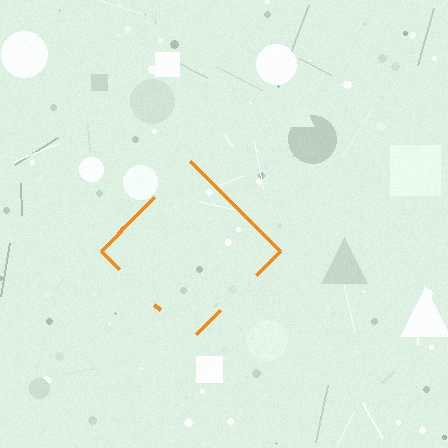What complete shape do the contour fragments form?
The contour fragments form a diamond.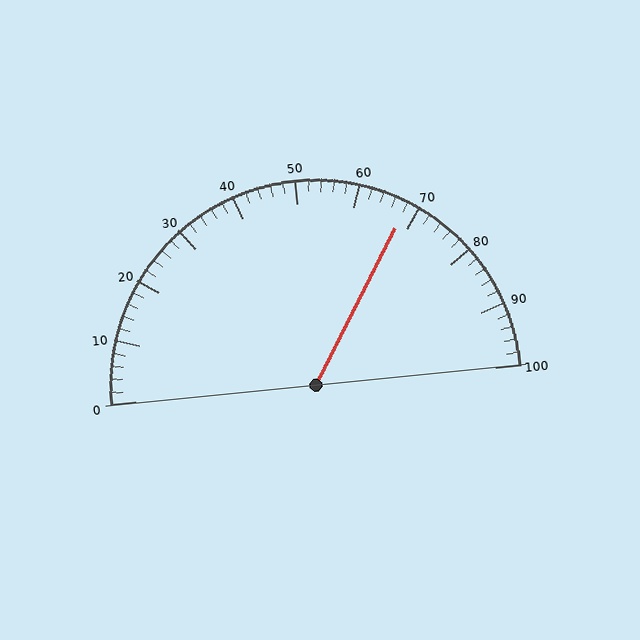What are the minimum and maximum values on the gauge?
The gauge ranges from 0 to 100.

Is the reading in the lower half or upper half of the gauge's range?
The reading is in the upper half of the range (0 to 100).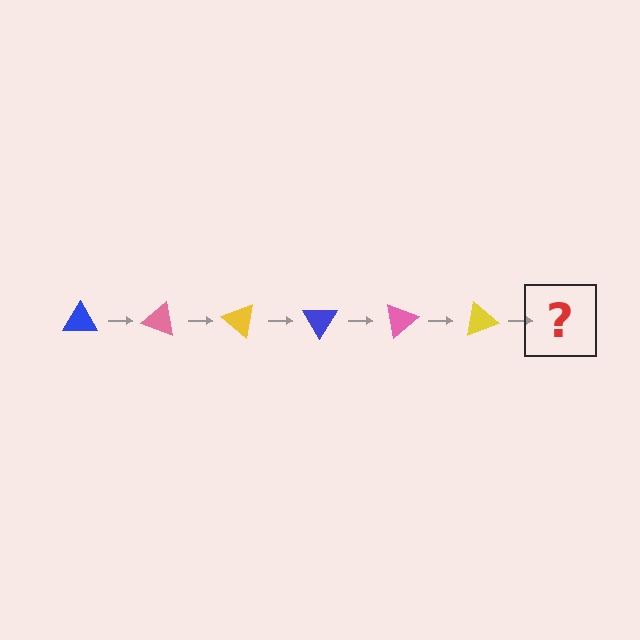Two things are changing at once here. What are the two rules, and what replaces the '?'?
The two rules are that it rotates 20 degrees each step and the color cycles through blue, pink, and yellow. The '?' should be a blue triangle, rotated 120 degrees from the start.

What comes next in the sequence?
The next element should be a blue triangle, rotated 120 degrees from the start.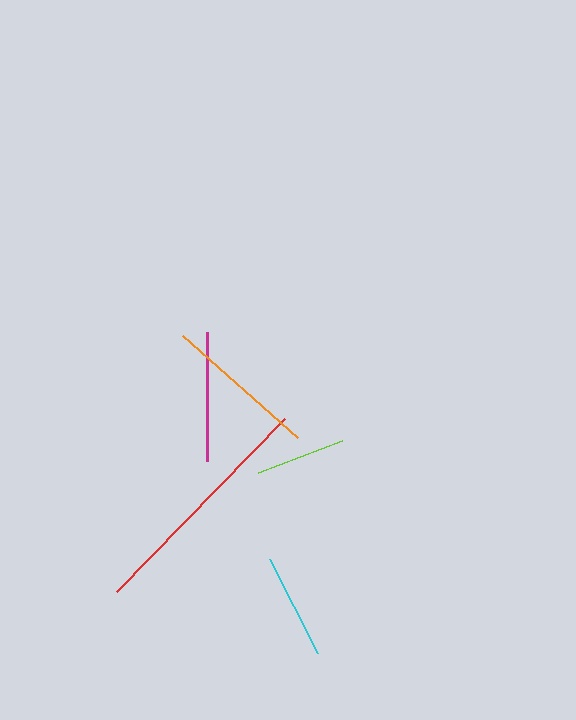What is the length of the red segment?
The red segment is approximately 241 pixels long.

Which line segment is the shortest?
The lime line is the shortest at approximately 90 pixels.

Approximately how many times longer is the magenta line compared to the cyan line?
The magenta line is approximately 1.2 times the length of the cyan line.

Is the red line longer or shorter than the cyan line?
The red line is longer than the cyan line.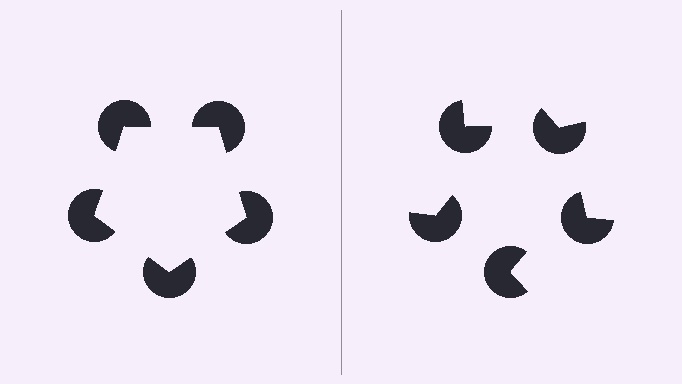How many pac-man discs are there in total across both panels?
10 — 5 on each side.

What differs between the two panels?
The pac-man discs are positioned identically on both sides; only the wedge orientations differ. On the left they align to a pentagon; on the right they are misaligned.